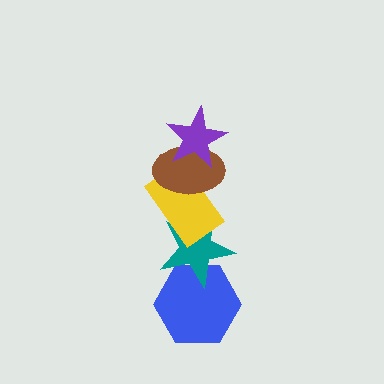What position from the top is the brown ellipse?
The brown ellipse is 2nd from the top.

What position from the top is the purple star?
The purple star is 1st from the top.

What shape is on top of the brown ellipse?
The purple star is on top of the brown ellipse.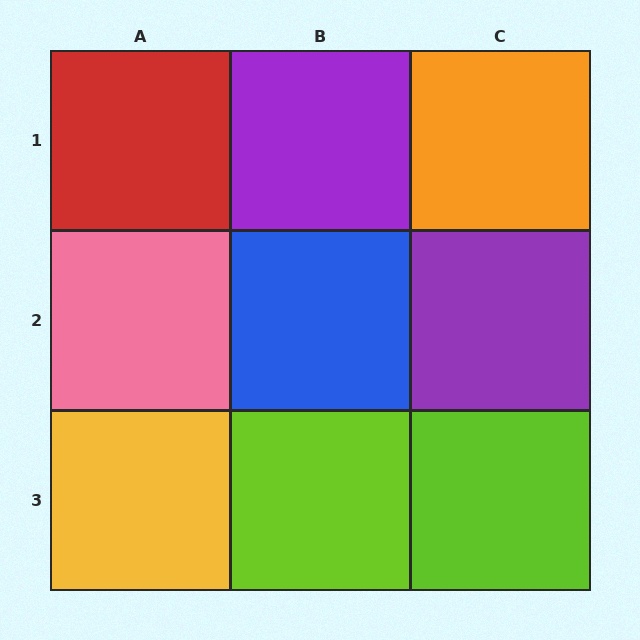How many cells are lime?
2 cells are lime.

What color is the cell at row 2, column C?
Purple.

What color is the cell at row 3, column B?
Lime.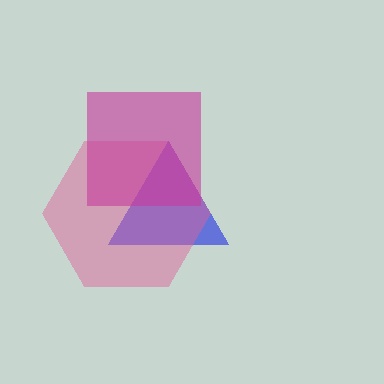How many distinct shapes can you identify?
There are 3 distinct shapes: a blue triangle, a pink hexagon, a magenta square.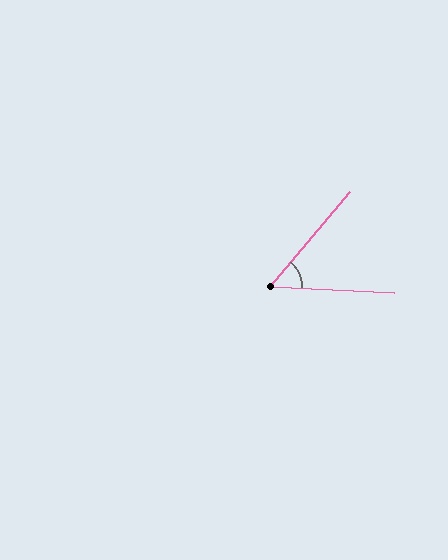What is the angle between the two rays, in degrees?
Approximately 53 degrees.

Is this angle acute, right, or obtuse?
It is acute.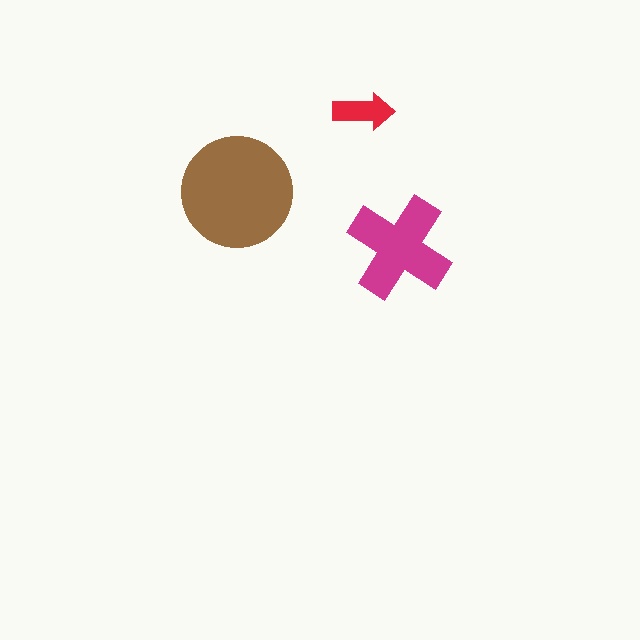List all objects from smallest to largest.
The red arrow, the magenta cross, the brown circle.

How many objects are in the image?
There are 3 objects in the image.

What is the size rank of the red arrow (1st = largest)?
3rd.